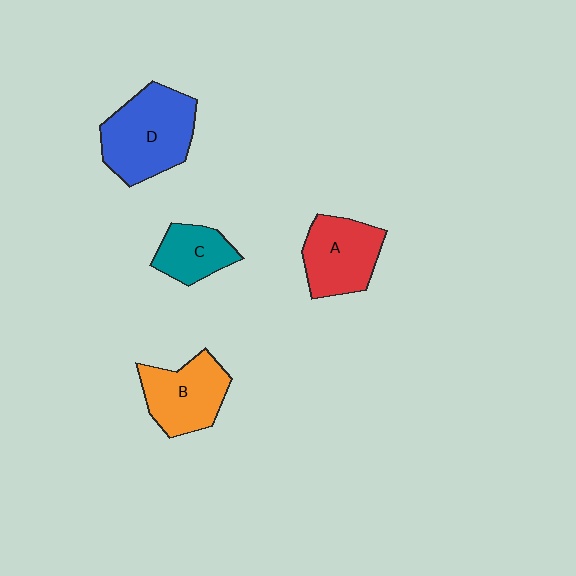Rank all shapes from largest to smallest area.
From largest to smallest: D (blue), B (orange), A (red), C (teal).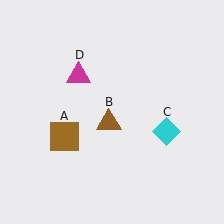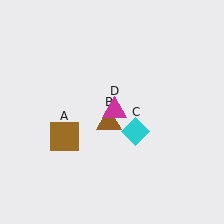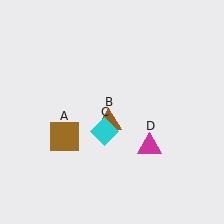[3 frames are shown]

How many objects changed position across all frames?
2 objects changed position: cyan diamond (object C), magenta triangle (object D).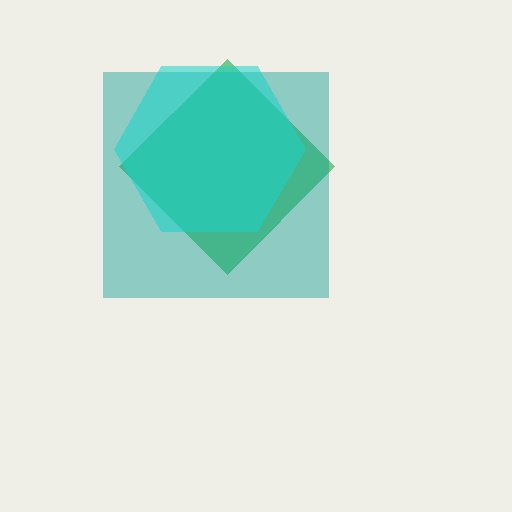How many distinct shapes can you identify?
There are 3 distinct shapes: a green diamond, a teal square, a cyan hexagon.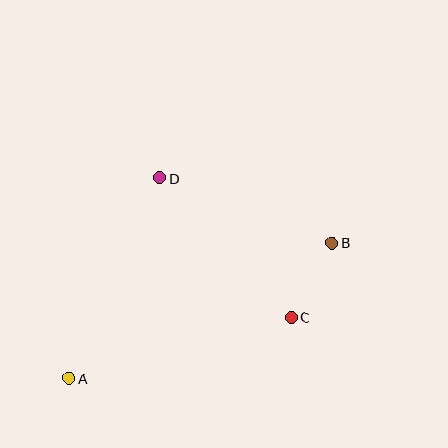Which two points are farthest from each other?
Points A and B are farthest from each other.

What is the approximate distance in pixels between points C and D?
The distance between C and D is approximately 192 pixels.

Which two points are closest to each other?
Points B and C are closest to each other.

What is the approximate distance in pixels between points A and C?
The distance between A and C is approximately 231 pixels.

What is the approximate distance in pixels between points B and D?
The distance between B and D is approximately 184 pixels.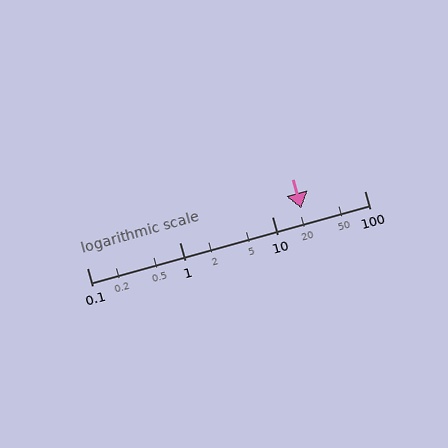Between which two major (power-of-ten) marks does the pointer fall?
The pointer is between 10 and 100.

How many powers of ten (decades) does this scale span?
The scale spans 3 decades, from 0.1 to 100.